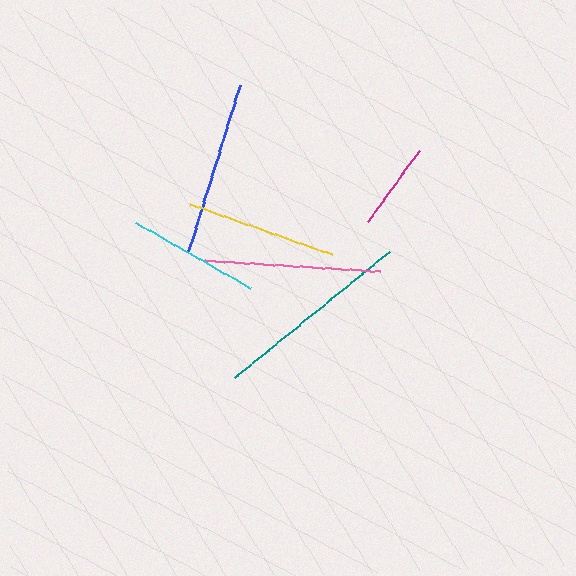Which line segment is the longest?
The teal line is the longest at approximately 200 pixels.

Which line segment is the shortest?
The magenta line is the shortest at approximately 88 pixels.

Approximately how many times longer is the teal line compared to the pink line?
The teal line is approximately 1.1 times the length of the pink line.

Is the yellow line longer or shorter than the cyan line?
The yellow line is longer than the cyan line.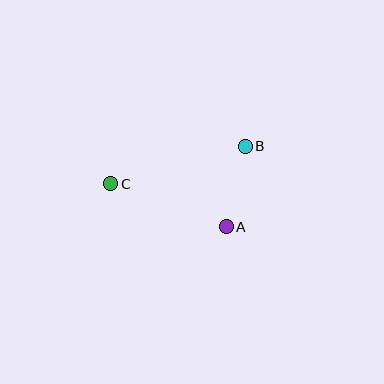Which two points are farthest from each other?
Points B and C are farthest from each other.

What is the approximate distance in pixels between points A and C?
The distance between A and C is approximately 123 pixels.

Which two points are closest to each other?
Points A and B are closest to each other.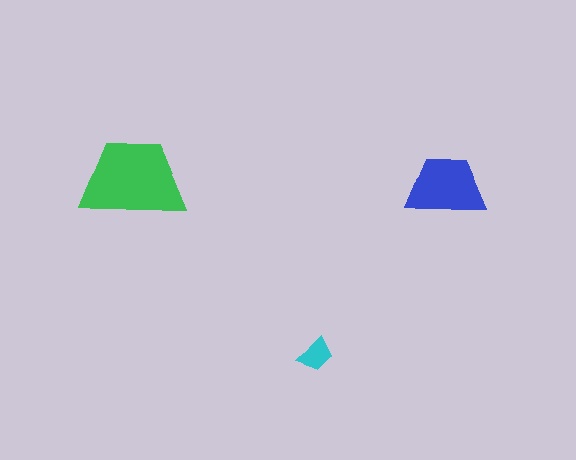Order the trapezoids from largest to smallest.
the green one, the blue one, the cyan one.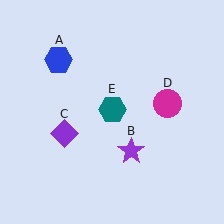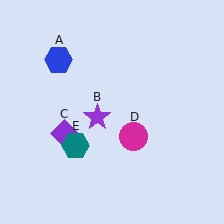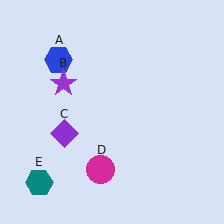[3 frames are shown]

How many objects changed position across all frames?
3 objects changed position: purple star (object B), magenta circle (object D), teal hexagon (object E).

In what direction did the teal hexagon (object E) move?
The teal hexagon (object E) moved down and to the left.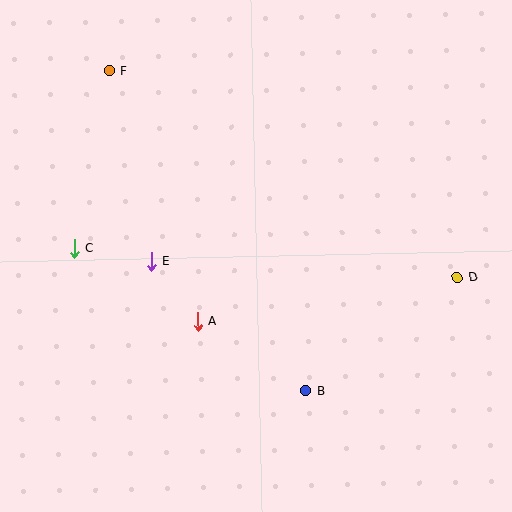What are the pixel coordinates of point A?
Point A is at (197, 321).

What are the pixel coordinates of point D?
Point D is at (457, 277).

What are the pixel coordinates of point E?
Point E is at (151, 262).